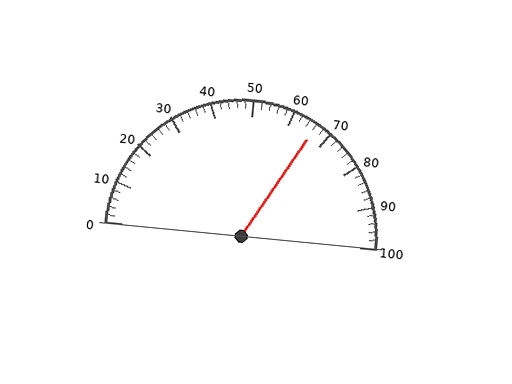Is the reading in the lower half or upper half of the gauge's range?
The reading is in the upper half of the range (0 to 100).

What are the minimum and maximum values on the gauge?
The gauge ranges from 0 to 100.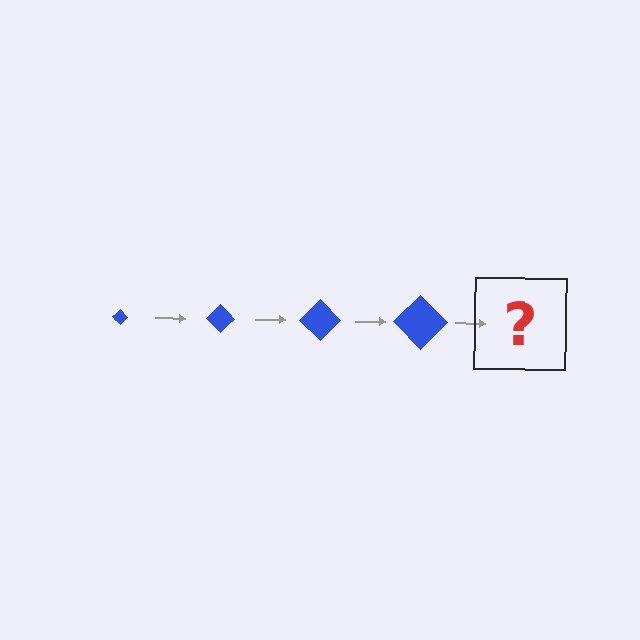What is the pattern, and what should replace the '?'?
The pattern is that the diamond gets progressively larger each step. The '?' should be a blue diamond, larger than the previous one.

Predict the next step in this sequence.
The next step is a blue diamond, larger than the previous one.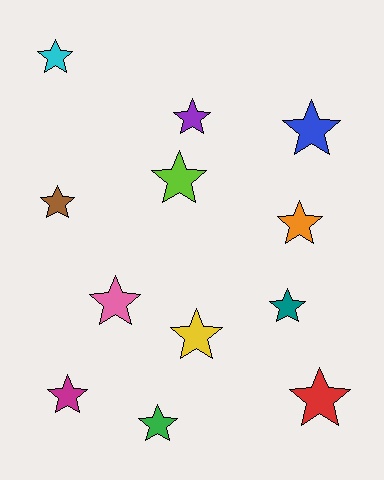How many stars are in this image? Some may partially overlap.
There are 12 stars.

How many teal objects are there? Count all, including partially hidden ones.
There is 1 teal object.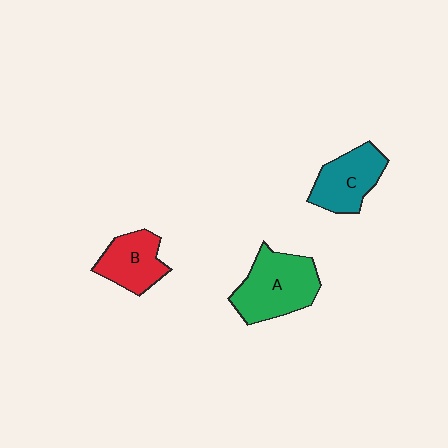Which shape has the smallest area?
Shape B (red).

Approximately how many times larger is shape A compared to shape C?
Approximately 1.3 times.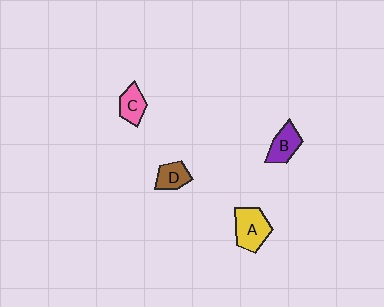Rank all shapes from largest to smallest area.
From largest to smallest: A (yellow), B (purple), D (brown), C (pink).